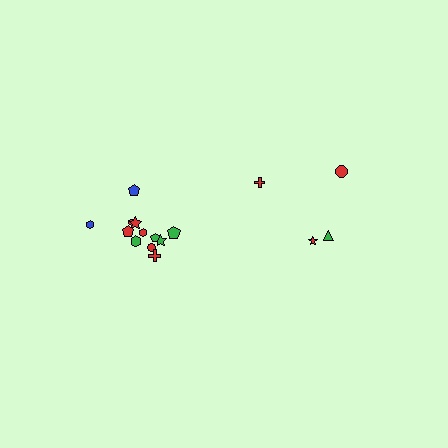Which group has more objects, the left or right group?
The left group.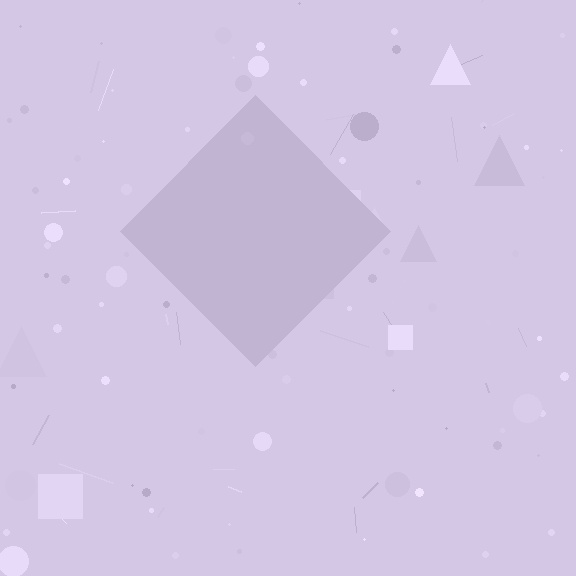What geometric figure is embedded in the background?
A diamond is embedded in the background.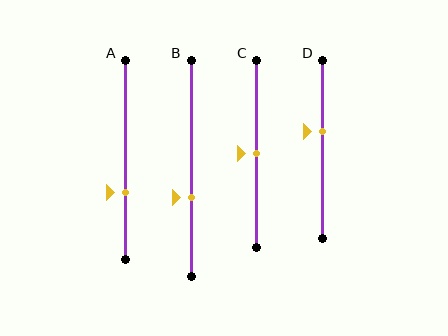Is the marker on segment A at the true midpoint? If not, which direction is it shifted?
No, the marker on segment A is shifted downward by about 16% of the segment length.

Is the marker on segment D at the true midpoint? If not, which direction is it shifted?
No, the marker on segment D is shifted upward by about 10% of the segment length.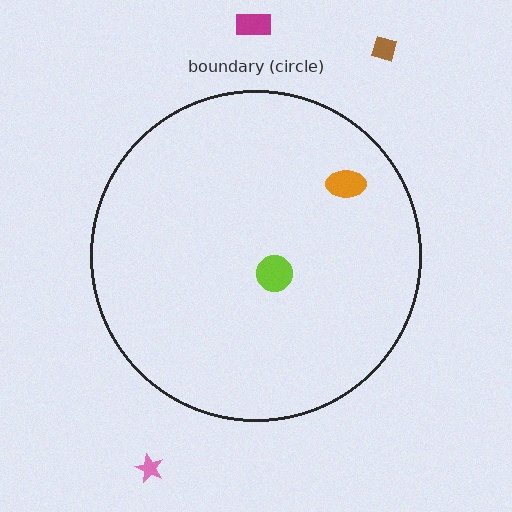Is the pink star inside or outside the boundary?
Outside.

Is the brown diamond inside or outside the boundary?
Outside.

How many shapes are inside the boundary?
2 inside, 3 outside.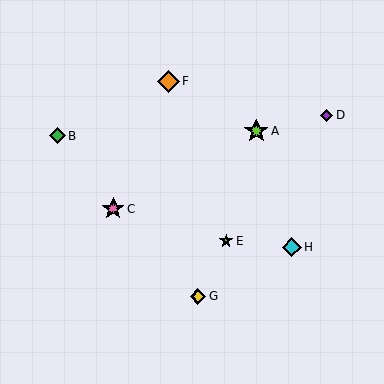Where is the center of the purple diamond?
The center of the purple diamond is at (327, 115).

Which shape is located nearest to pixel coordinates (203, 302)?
The yellow diamond (labeled G) at (198, 296) is nearest to that location.